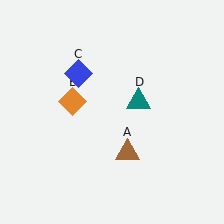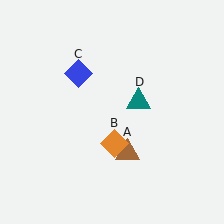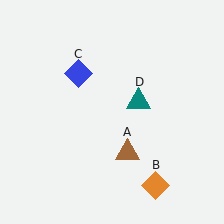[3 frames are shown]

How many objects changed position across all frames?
1 object changed position: orange diamond (object B).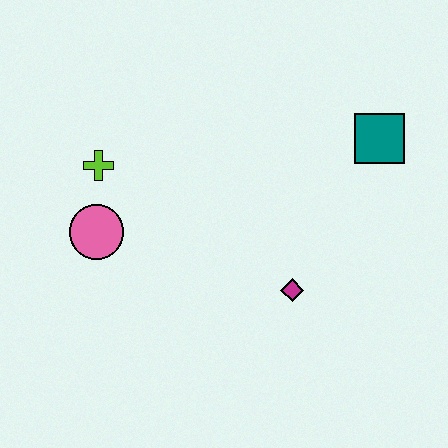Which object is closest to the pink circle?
The lime cross is closest to the pink circle.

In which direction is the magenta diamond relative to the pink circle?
The magenta diamond is to the right of the pink circle.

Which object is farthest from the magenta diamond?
The lime cross is farthest from the magenta diamond.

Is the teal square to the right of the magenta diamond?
Yes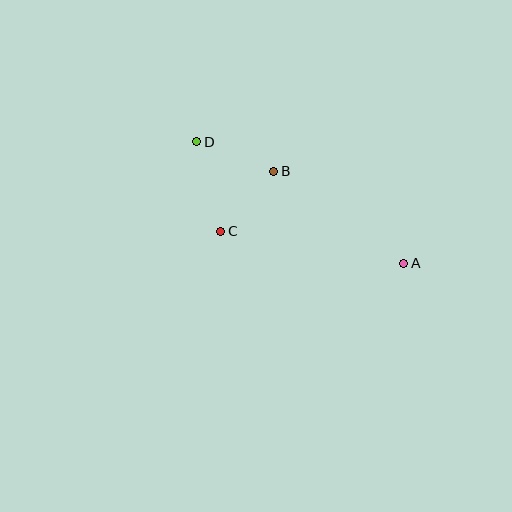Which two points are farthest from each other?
Points A and D are farthest from each other.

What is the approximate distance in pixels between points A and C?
The distance between A and C is approximately 186 pixels.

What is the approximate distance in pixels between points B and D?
The distance between B and D is approximately 83 pixels.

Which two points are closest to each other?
Points B and C are closest to each other.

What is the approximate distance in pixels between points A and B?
The distance between A and B is approximately 159 pixels.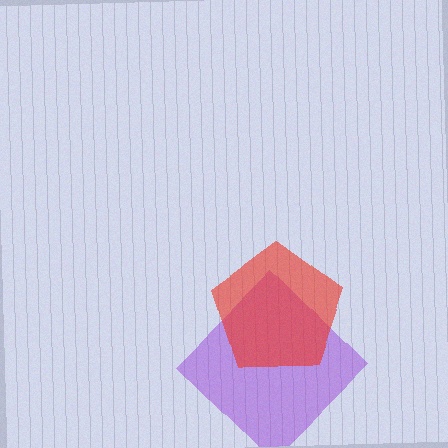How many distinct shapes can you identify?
There are 2 distinct shapes: a purple diamond, a red pentagon.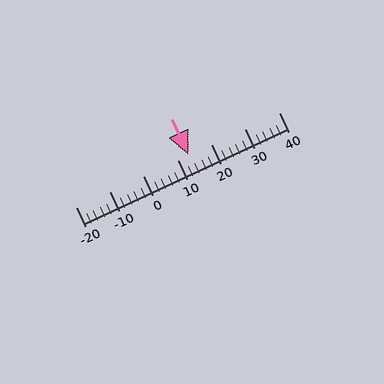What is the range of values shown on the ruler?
The ruler shows values from -20 to 40.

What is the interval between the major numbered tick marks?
The major tick marks are spaced 10 units apart.